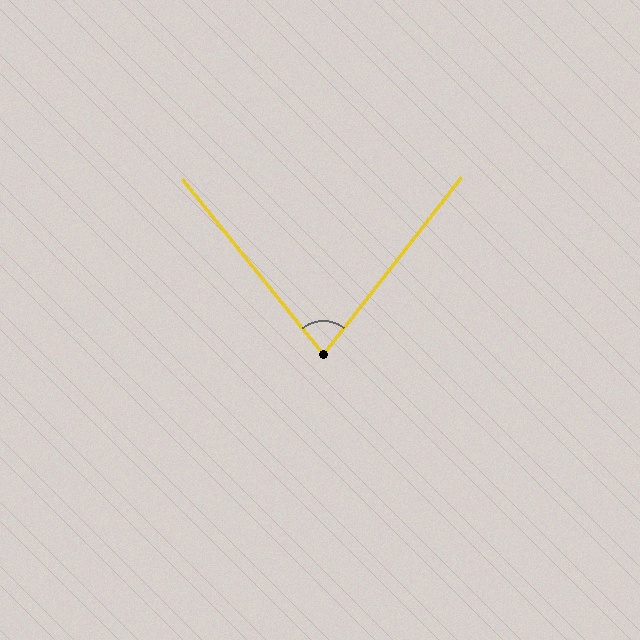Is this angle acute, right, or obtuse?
It is acute.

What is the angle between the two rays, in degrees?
Approximately 77 degrees.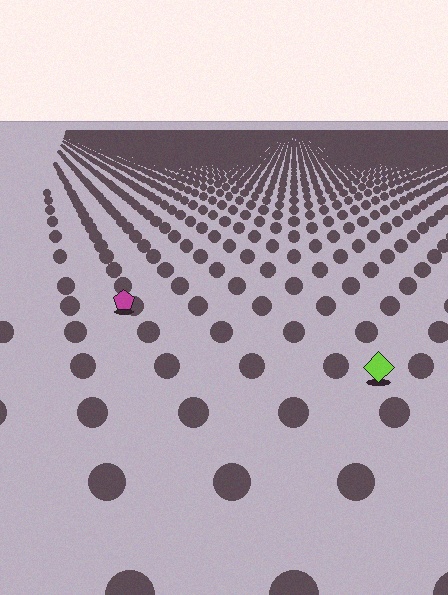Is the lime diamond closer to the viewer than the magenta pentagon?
Yes. The lime diamond is closer — you can tell from the texture gradient: the ground texture is coarser near it.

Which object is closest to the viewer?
The lime diamond is closest. The texture marks near it are larger and more spread out.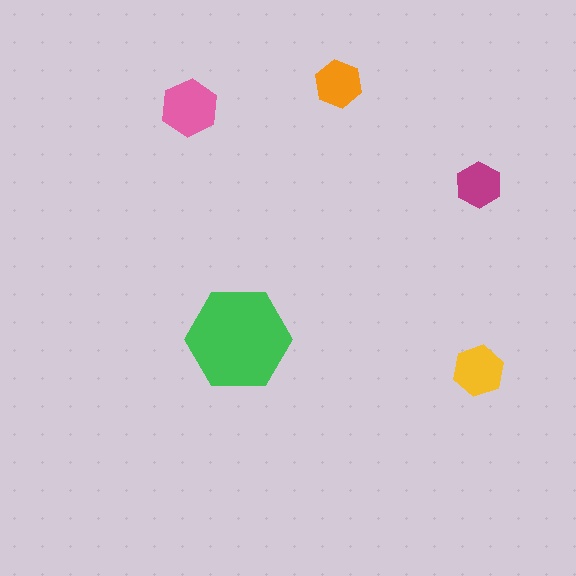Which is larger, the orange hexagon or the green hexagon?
The green one.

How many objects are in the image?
There are 5 objects in the image.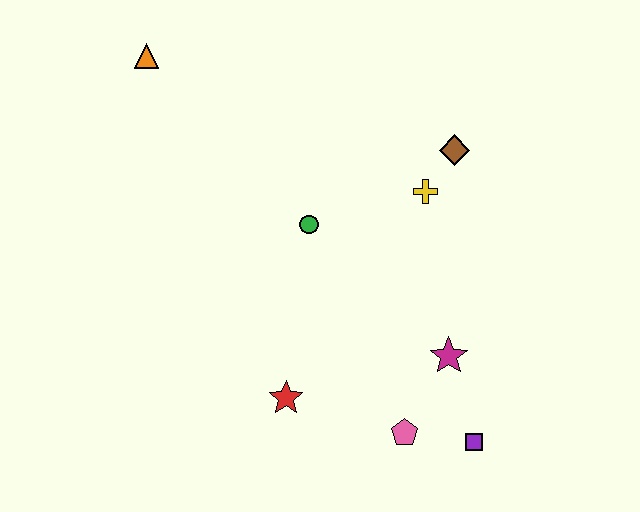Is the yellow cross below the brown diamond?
Yes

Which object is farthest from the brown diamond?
The orange triangle is farthest from the brown diamond.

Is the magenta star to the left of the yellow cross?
No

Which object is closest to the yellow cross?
The brown diamond is closest to the yellow cross.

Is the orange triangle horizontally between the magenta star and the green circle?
No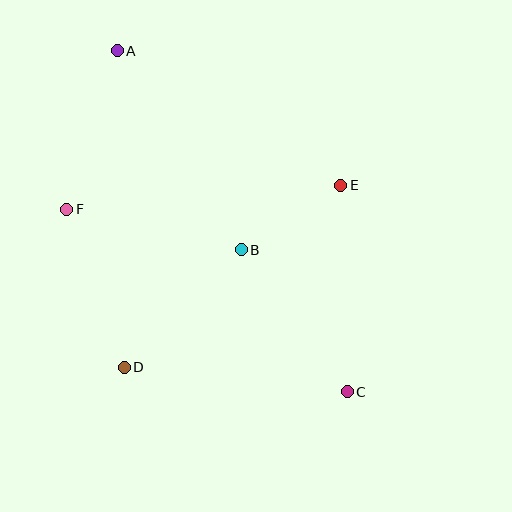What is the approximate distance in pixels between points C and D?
The distance between C and D is approximately 225 pixels.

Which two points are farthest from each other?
Points A and C are farthest from each other.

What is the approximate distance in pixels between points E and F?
The distance between E and F is approximately 275 pixels.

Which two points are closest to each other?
Points B and E are closest to each other.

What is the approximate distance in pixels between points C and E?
The distance between C and E is approximately 207 pixels.